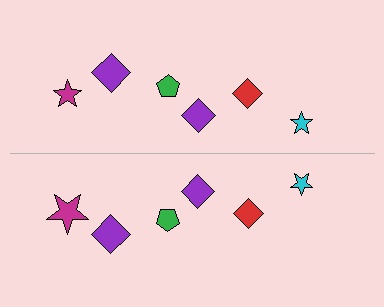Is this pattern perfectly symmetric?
No, the pattern is not perfectly symmetric. The magenta star on the bottom side has a different size than its mirror counterpart.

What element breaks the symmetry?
The magenta star on the bottom side has a different size than its mirror counterpart.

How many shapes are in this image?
There are 12 shapes in this image.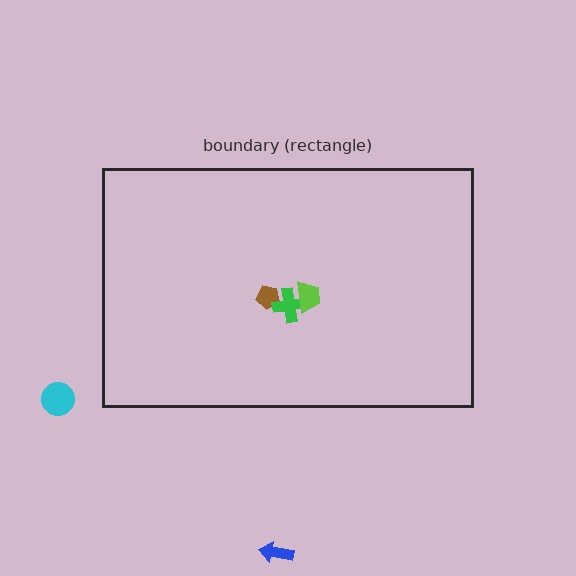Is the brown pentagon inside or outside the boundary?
Inside.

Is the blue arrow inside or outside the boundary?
Outside.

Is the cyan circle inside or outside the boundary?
Outside.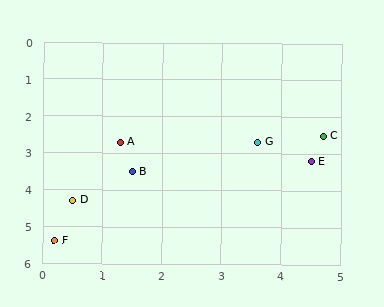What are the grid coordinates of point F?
Point F is at approximately (0.2, 5.4).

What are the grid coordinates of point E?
Point E is at approximately (4.5, 3.2).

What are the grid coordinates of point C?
Point C is at approximately (4.7, 2.5).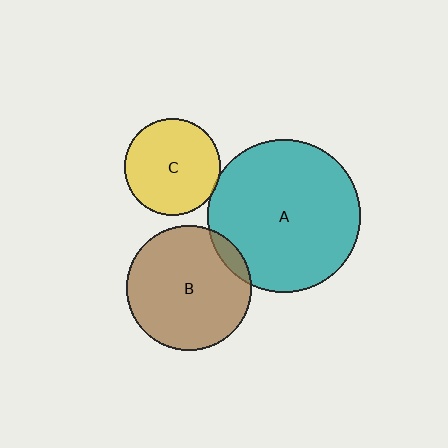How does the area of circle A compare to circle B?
Approximately 1.5 times.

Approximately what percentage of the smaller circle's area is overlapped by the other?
Approximately 5%.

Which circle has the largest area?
Circle A (teal).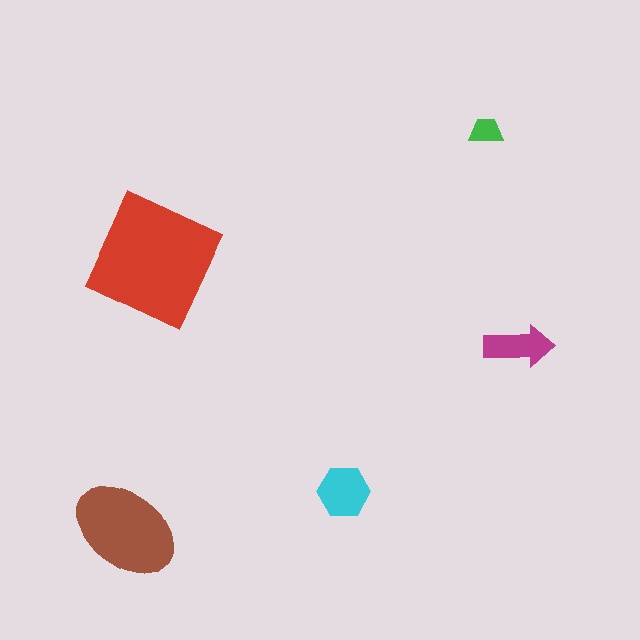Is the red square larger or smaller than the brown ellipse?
Larger.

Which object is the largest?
The red square.